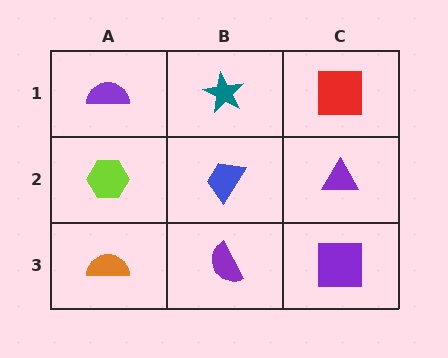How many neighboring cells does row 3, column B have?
3.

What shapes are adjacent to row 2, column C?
A red square (row 1, column C), a purple square (row 3, column C), a blue trapezoid (row 2, column B).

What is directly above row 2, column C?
A red square.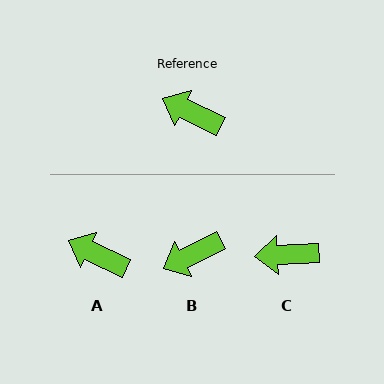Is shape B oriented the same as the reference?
No, it is off by about 52 degrees.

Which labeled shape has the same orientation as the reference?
A.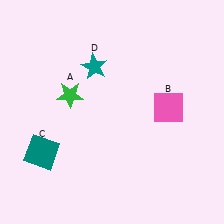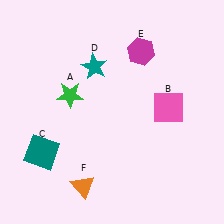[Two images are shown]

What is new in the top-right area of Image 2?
A magenta hexagon (E) was added in the top-right area of Image 2.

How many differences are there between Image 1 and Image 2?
There are 2 differences between the two images.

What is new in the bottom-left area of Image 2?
An orange triangle (F) was added in the bottom-left area of Image 2.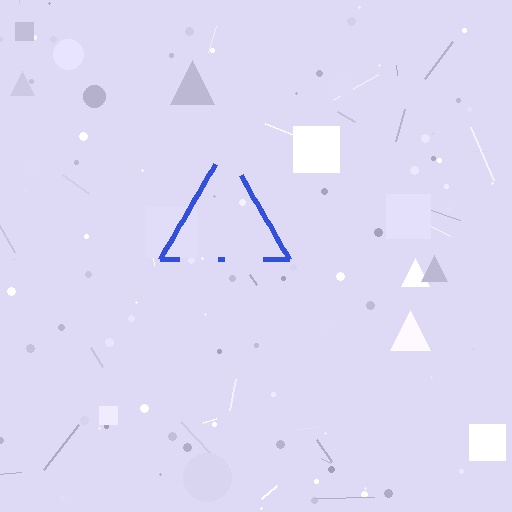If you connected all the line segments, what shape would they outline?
They would outline a triangle.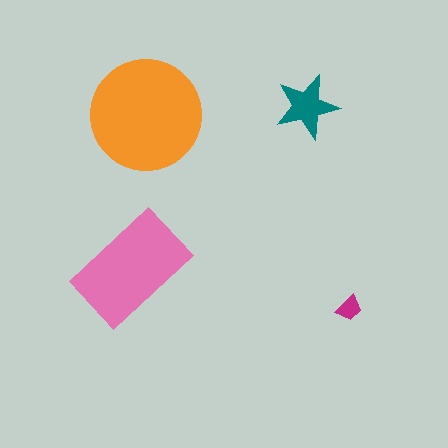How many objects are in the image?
There are 4 objects in the image.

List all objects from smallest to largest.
The magenta trapezoid, the teal star, the pink rectangle, the orange circle.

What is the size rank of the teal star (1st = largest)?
3rd.